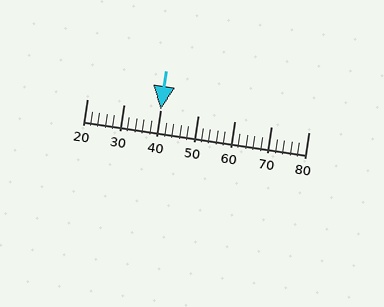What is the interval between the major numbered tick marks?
The major tick marks are spaced 10 units apart.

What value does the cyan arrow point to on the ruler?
The cyan arrow points to approximately 40.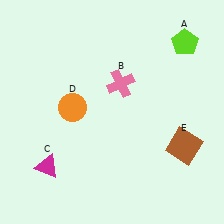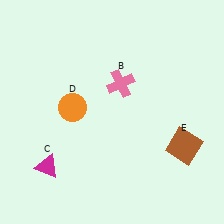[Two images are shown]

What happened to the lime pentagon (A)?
The lime pentagon (A) was removed in Image 2. It was in the top-right area of Image 1.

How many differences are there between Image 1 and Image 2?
There is 1 difference between the two images.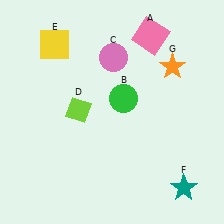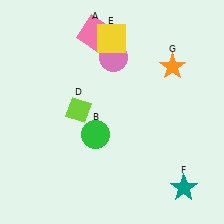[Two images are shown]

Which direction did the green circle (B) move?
The green circle (B) moved down.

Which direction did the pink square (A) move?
The pink square (A) moved left.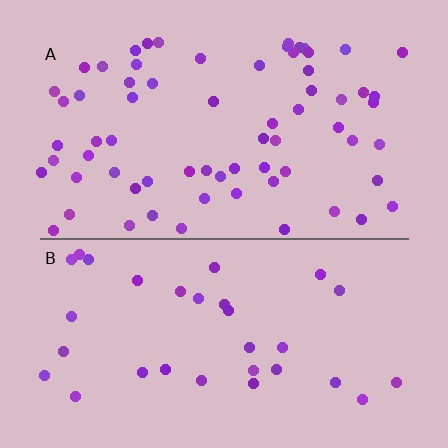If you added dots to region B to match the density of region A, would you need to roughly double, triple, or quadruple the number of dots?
Approximately double.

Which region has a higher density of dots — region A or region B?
A (the top).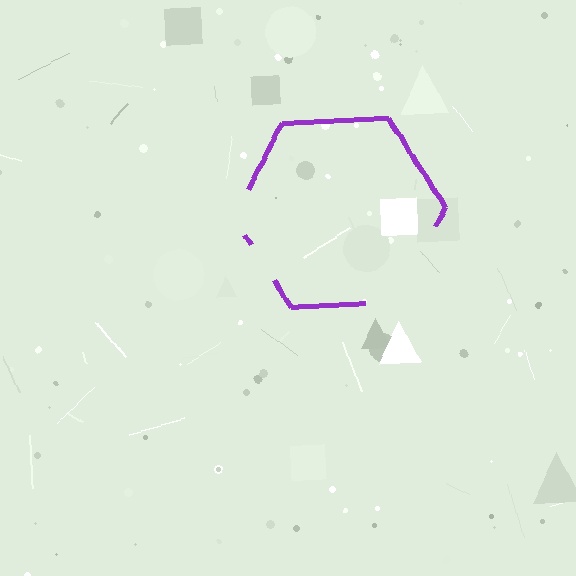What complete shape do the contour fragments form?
The contour fragments form a hexagon.